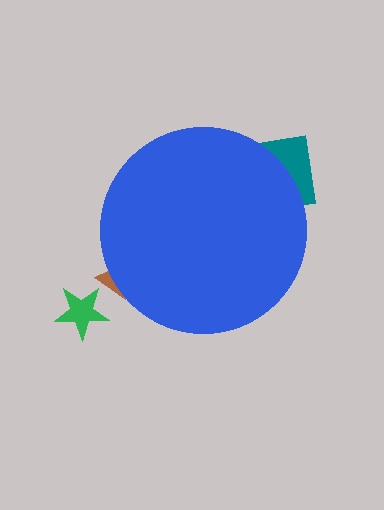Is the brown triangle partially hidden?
Yes, the brown triangle is partially hidden behind the blue circle.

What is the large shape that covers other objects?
A blue circle.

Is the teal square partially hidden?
Yes, the teal square is partially hidden behind the blue circle.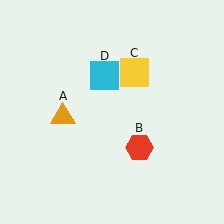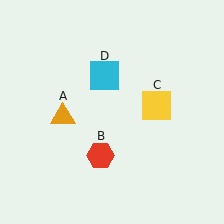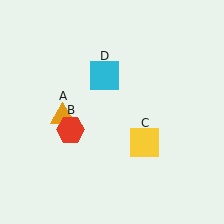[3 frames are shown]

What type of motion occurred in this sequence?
The red hexagon (object B), yellow square (object C) rotated clockwise around the center of the scene.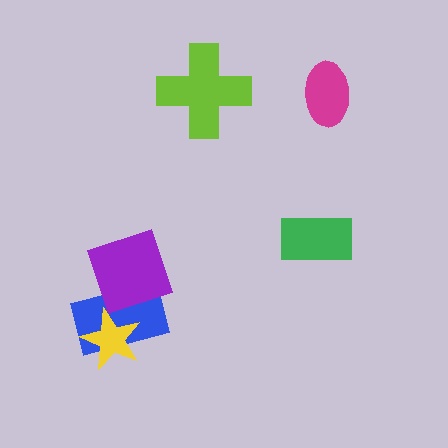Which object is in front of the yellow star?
The purple diamond is in front of the yellow star.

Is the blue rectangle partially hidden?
Yes, it is partially covered by another shape.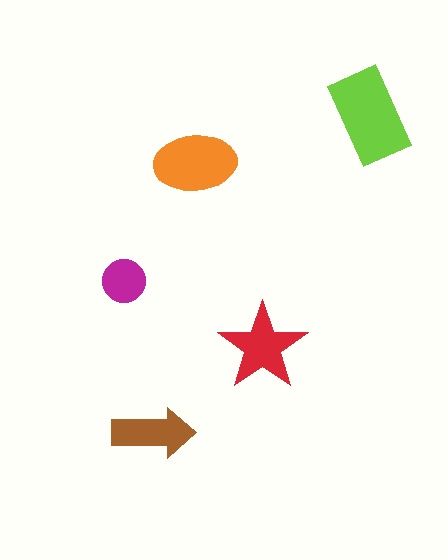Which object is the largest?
The lime rectangle.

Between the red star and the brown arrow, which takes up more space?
The red star.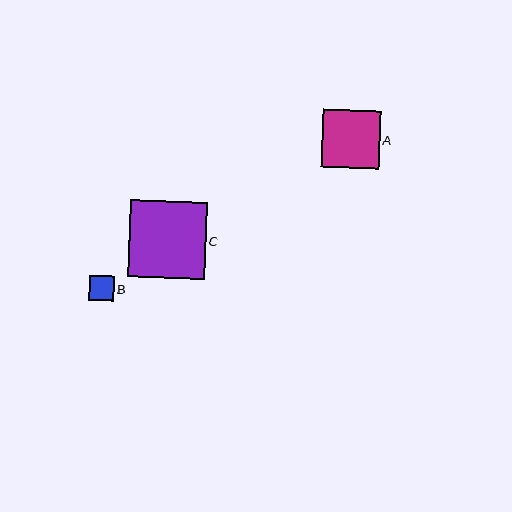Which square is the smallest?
Square B is the smallest with a size of approximately 25 pixels.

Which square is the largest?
Square C is the largest with a size of approximately 77 pixels.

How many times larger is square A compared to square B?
Square A is approximately 2.3 times the size of square B.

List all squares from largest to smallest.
From largest to smallest: C, A, B.